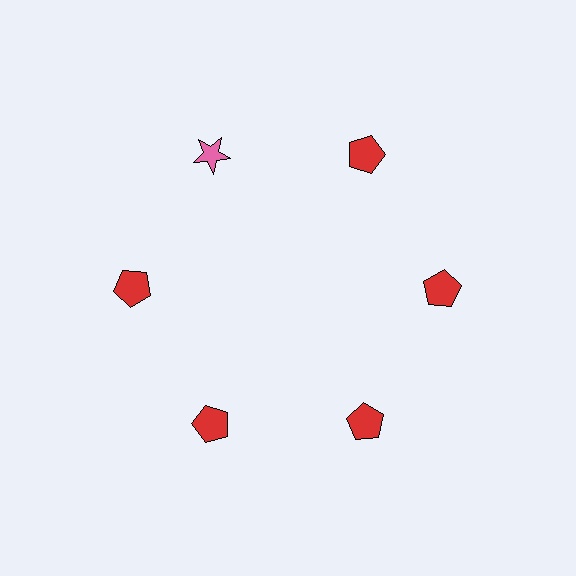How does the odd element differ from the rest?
It differs in both color (pink instead of red) and shape (star instead of pentagon).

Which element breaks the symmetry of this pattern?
The pink star at roughly the 11 o'clock position breaks the symmetry. All other shapes are red pentagons.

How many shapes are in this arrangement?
There are 6 shapes arranged in a ring pattern.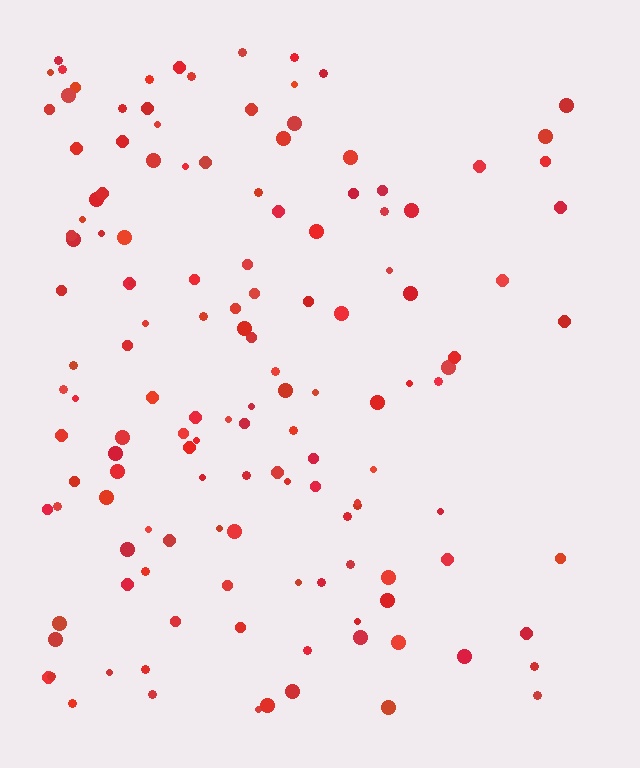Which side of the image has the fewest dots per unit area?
The right.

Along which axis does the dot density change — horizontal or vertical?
Horizontal.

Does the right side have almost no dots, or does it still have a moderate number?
Still a moderate number, just noticeably fewer than the left.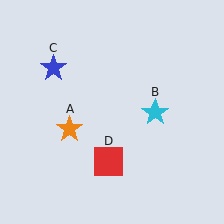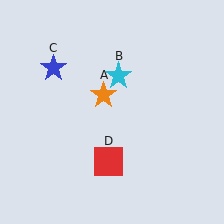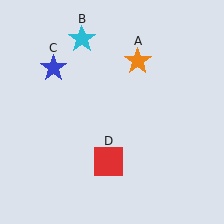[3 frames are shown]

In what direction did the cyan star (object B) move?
The cyan star (object B) moved up and to the left.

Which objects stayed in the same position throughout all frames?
Blue star (object C) and red square (object D) remained stationary.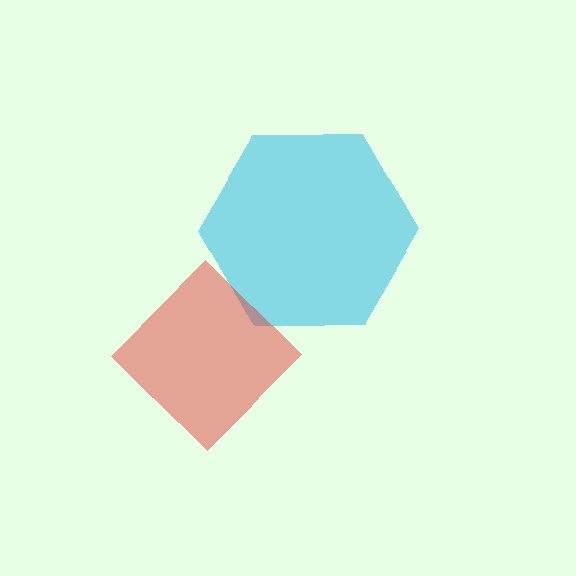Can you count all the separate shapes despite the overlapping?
Yes, there are 2 separate shapes.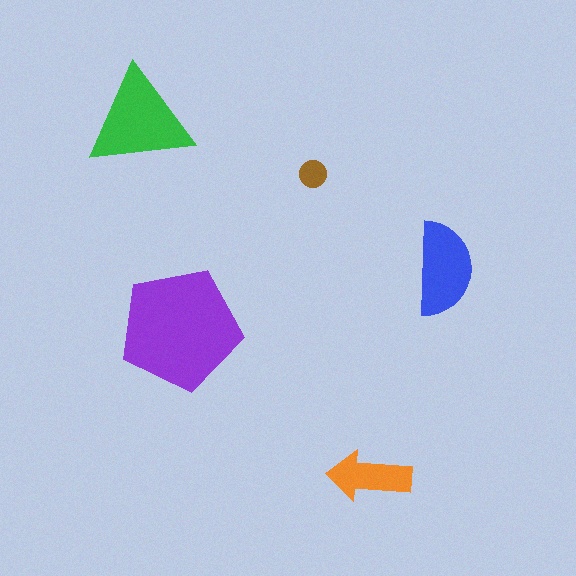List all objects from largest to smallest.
The purple pentagon, the green triangle, the blue semicircle, the orange arrow, the brown circle.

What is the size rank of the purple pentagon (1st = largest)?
1st.